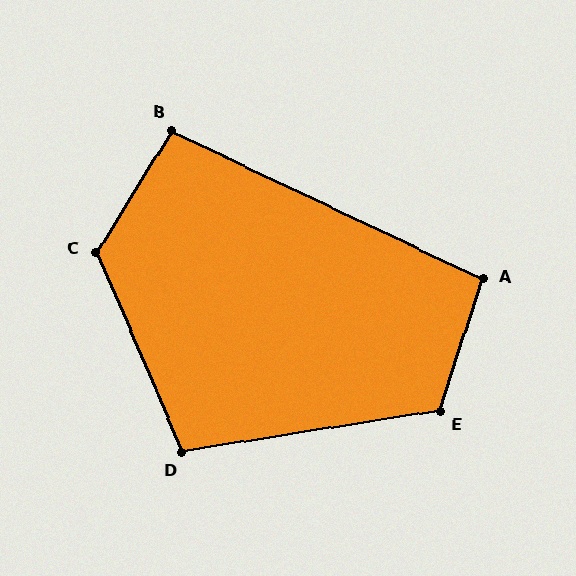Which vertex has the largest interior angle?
C, at approximately 125 degrees.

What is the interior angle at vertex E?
Approximately 117 degrees (obtuse).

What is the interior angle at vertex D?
Approximately 104 degrees (obtuse).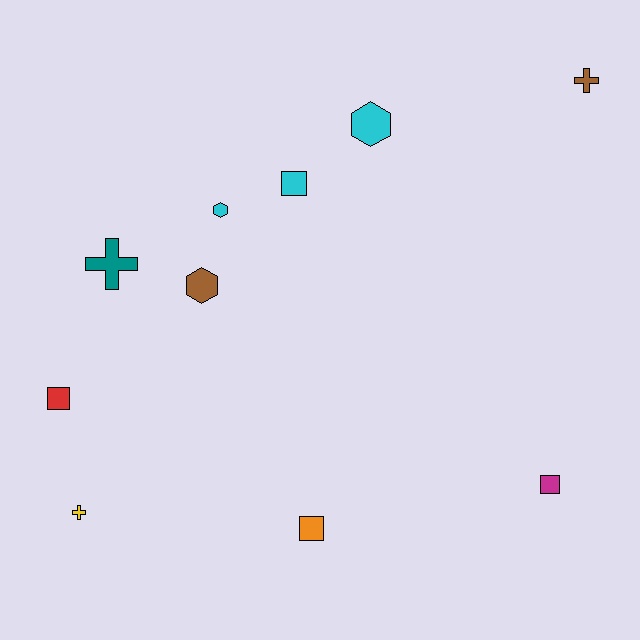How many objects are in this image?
There are 10 objects.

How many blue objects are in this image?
There are no blue objects.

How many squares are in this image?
There are 4 squares.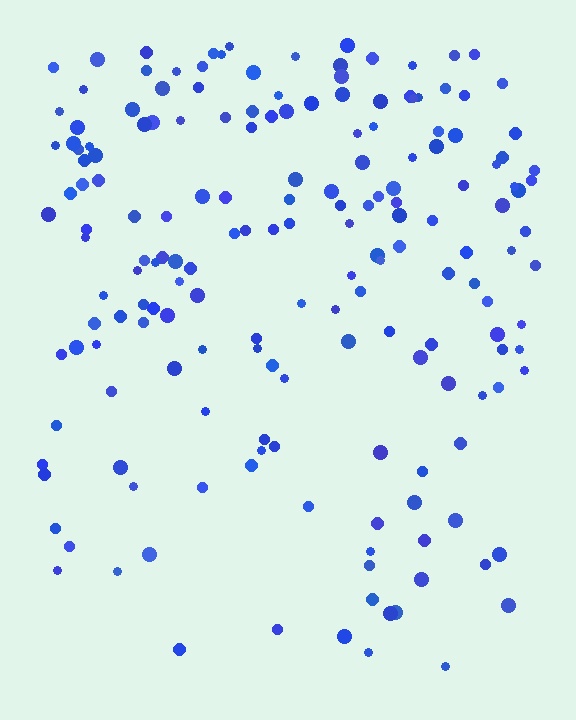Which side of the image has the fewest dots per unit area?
The bottom.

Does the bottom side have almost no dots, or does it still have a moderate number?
Still a moderate number, just noticeably fewer than the top.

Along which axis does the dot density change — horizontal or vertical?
Vertical.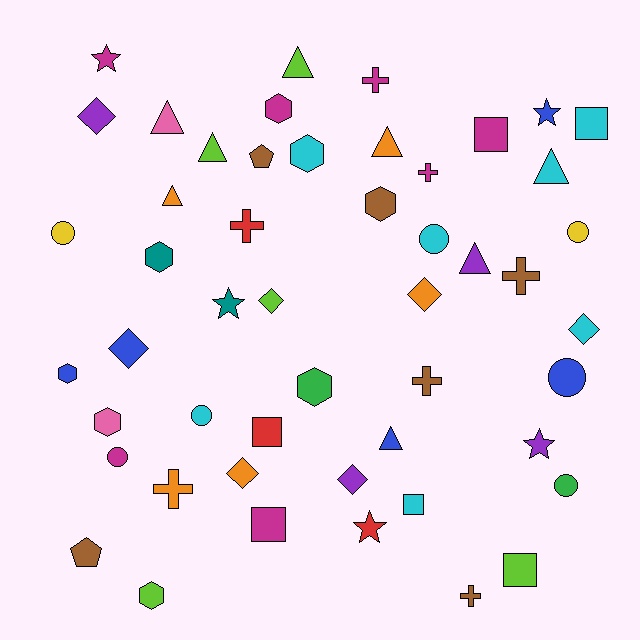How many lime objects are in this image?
There are 5 lime objects.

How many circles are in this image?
There are 7 circles.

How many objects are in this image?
There are 50 objects.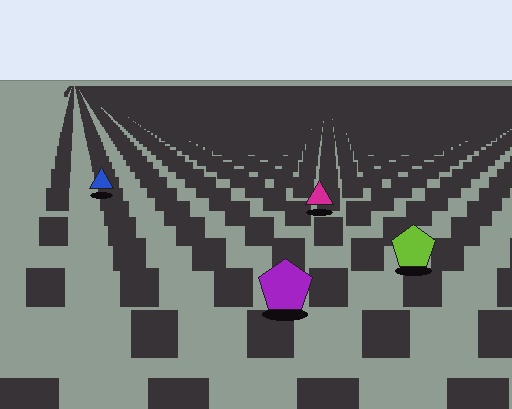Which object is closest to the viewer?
The purple pentagon is closest. The texture marks near it are larger and more spread out.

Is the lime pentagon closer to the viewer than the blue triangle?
Yes. The lime pentagon is closer — you can tell from the texture gradient: the ground texture is coarser near it.